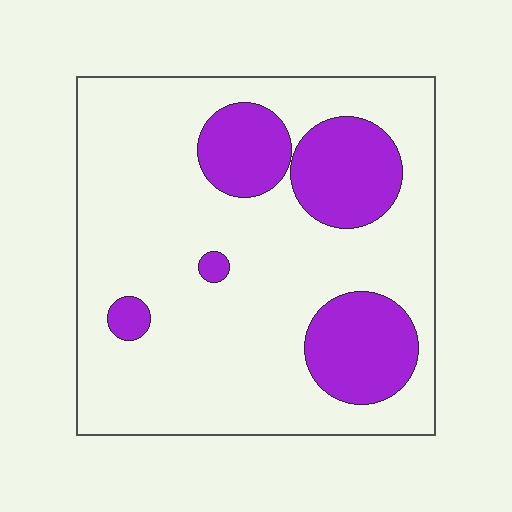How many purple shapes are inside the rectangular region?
5.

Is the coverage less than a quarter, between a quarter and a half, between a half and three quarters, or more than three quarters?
Less than a quarter.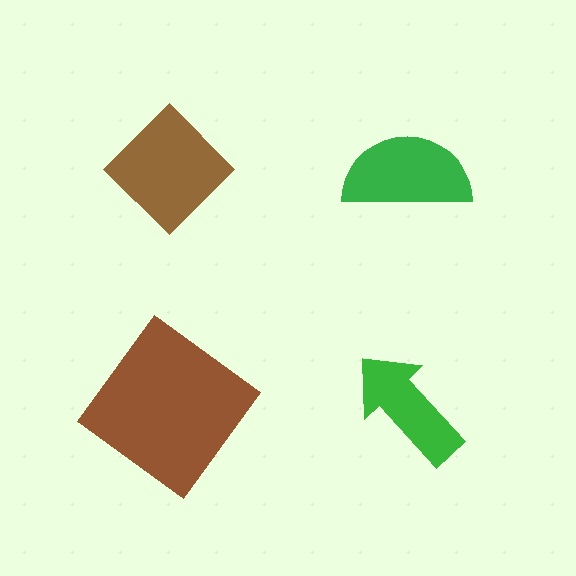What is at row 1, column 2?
A green semicircle.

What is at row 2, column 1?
A brown diamond.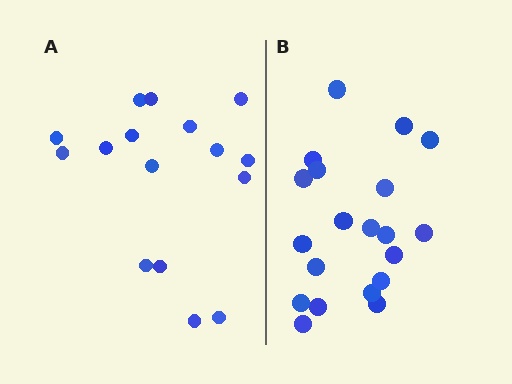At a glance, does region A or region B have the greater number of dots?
Region B (the right region) has more dots.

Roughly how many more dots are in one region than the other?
Region B has about 4 more dots than region A.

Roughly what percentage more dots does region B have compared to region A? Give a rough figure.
About 25% more.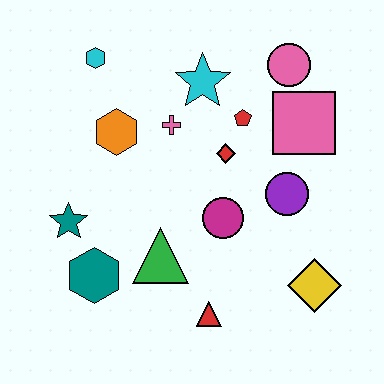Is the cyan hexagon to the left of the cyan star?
Yes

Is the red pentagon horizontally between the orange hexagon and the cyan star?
No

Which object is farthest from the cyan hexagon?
The yellow diamond is farthest from the cyan hexagon.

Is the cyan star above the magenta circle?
Yes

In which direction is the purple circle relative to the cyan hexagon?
The purple circle is to the right of the cyan hexagon.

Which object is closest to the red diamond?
The red pentagon is closest to the red diamond.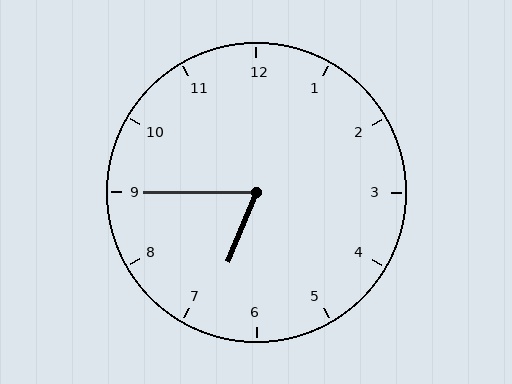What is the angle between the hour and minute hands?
Approximately 68 degrees.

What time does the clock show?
6:45.